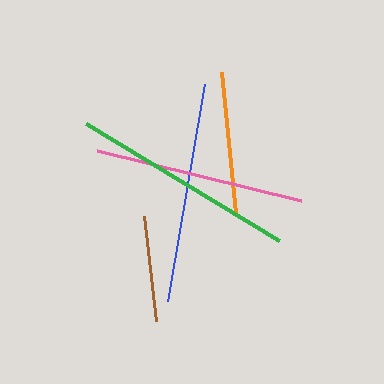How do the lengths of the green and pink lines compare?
The green and pink lines are approximately the same length.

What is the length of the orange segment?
The orange segment is approximately 141 pixels long.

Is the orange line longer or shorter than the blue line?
The blue line is longer than the orange line.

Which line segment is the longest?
The green line is the longest at approximately 226 pixels.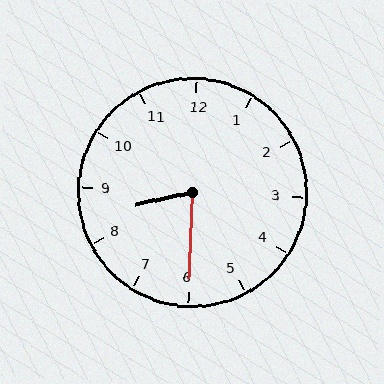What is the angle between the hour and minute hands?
Approximately 75 degrees.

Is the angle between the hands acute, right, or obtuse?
It is acute.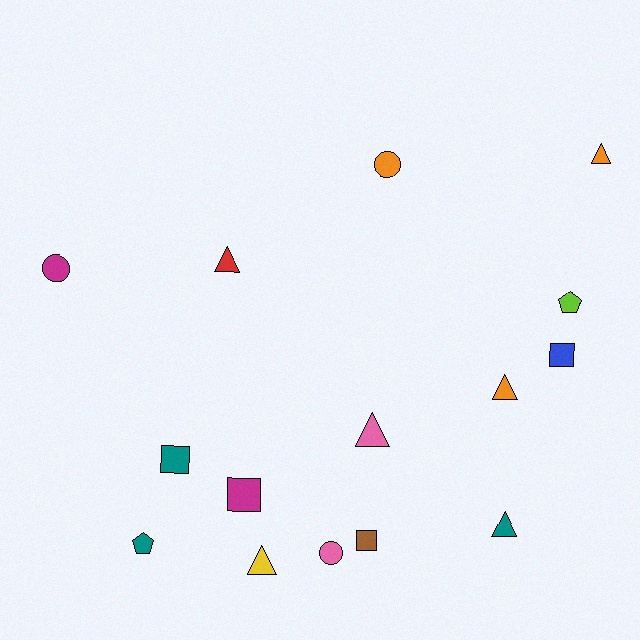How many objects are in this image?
There are 15 objects.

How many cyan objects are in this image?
There are no cyan objects.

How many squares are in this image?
There are 4 squares.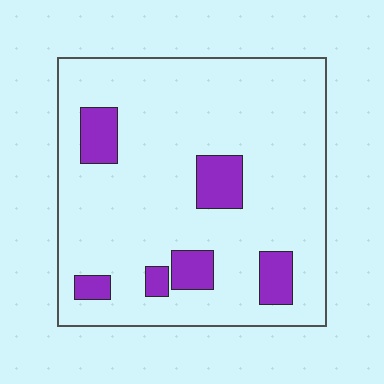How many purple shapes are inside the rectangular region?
6.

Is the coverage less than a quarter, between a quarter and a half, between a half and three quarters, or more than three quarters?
Less than a quarter.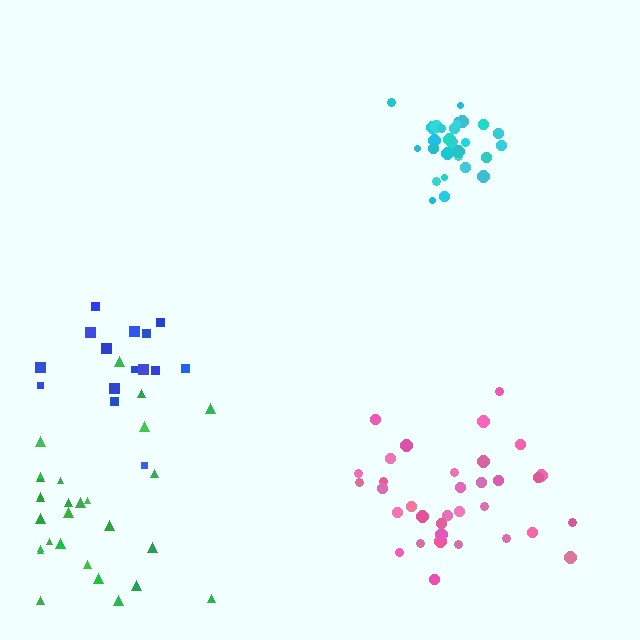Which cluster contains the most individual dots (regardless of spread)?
Pink (34).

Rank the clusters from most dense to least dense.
cyan, pink, green, blue.